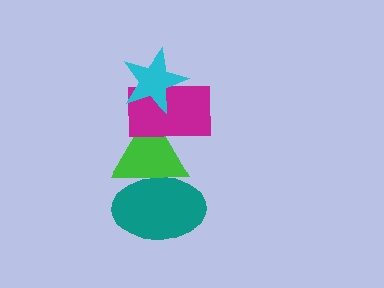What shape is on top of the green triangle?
The magenta rectangle is on top of the green triangle.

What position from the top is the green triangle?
The green triangle is 3rd from the top.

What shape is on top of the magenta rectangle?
The cyan star is on top of the magenta rectangle.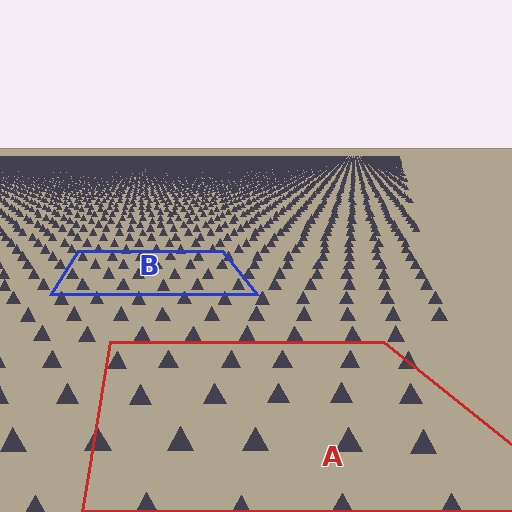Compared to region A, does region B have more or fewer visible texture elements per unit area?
Region B has more texture elements per unit area — they are packed more densely because it is farther away.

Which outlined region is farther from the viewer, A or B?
Region B is farther from the viewer — the texture elements inside it appear smaller and more densely packed.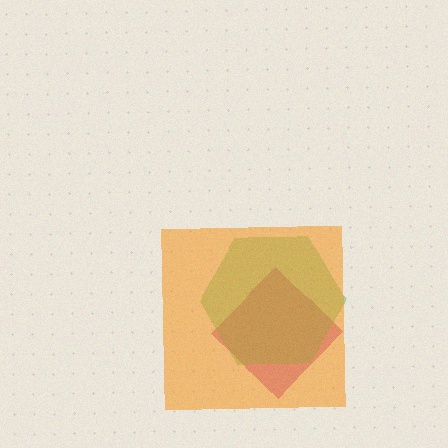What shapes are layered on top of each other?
The layered shapes are: a magenta diamond, a green hexagon, an orange square.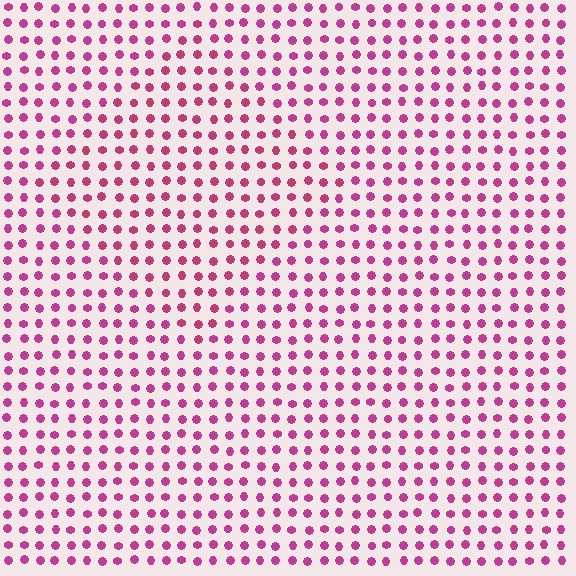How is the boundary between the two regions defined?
The boundary is defined purely by a slight shift in hue (about 15 degrees). Spacing, size, and orientation are identical on both sides.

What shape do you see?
I see a diamond.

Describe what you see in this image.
The image is filled with small magenta elements in a uniform arrangement. A diamond-shaped region is visible where the elements are tinted to a slightly different hue, forming a subtle color boundary.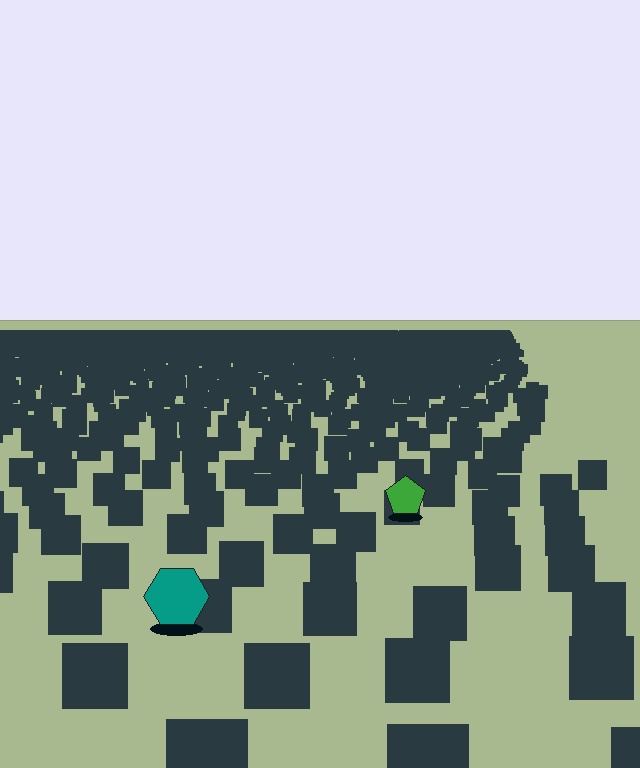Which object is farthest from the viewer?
The green pentagon is farthest from the viewer. It appears smaller and the ground texture around it is denser.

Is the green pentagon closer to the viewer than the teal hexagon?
No. The teal hexagon is closer — you can tell from the texture gradient: the ground texture is coarser near it.